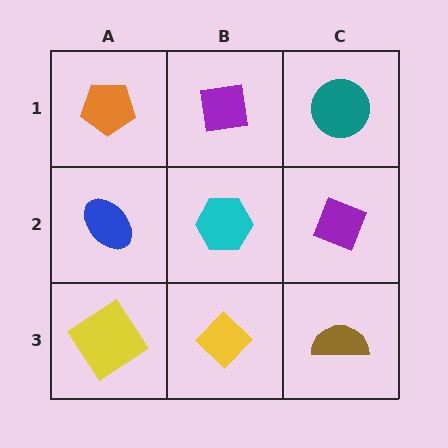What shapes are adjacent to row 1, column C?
A purple diamond (row 2, column C), a purple square (row 1, column B).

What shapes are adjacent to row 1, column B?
A cyan hexagon (row 2, column B), an orange pentagon (row 1, column A), a teal circle (row 1, column C).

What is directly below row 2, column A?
A yellow diamond.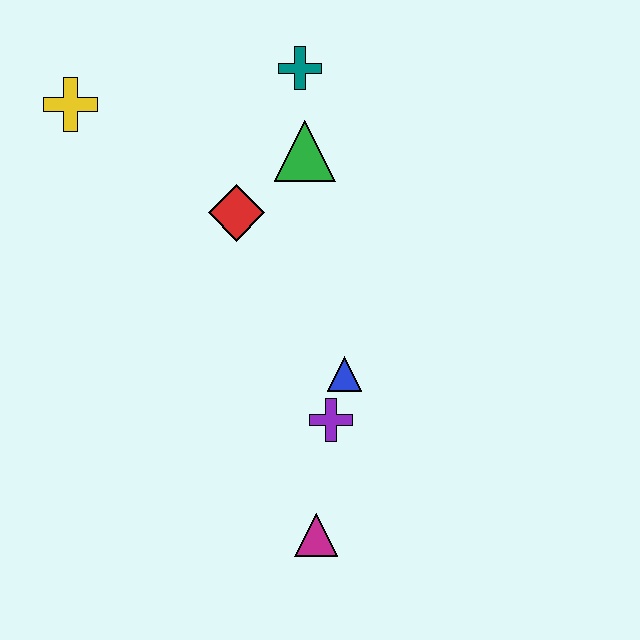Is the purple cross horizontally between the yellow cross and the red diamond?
No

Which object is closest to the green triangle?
The teal cross is closest to the green triangle.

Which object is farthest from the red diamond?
The magenta triangle is farthest from the red diamond.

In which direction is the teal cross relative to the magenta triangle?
The teal cross is above the magenta triangle.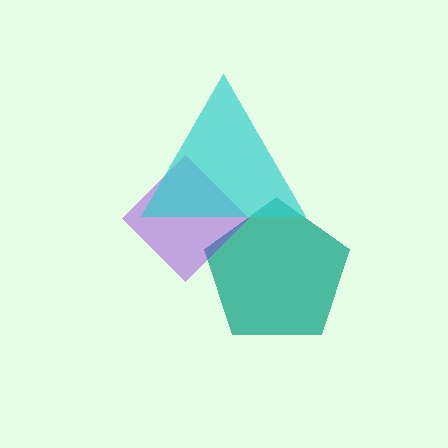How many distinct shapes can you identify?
There are 3 distinct shapes: a teal pentagon, a purple diamond, a cyan triangle.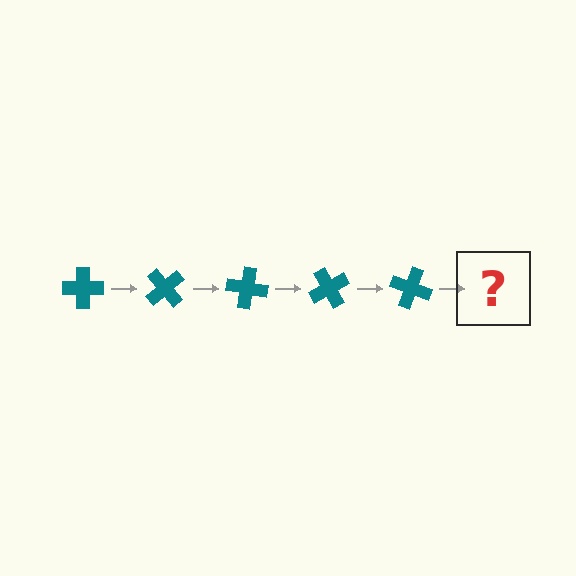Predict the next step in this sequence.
The next step is a teal cross rotated 250 degrees.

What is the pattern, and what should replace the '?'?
The pattern is that the cross rotates 50 degrees each step. The '?' should be a teal cross rotated 250 degrees.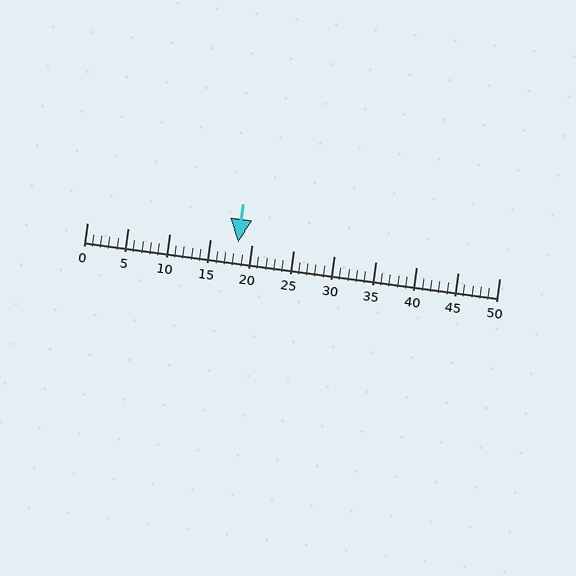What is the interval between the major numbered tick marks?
The major tick marks are spaced 5 units apart.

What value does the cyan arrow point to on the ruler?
The cyan arrow points to approximately 18.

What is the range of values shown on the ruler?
The ruler shows values from 0 to 50.